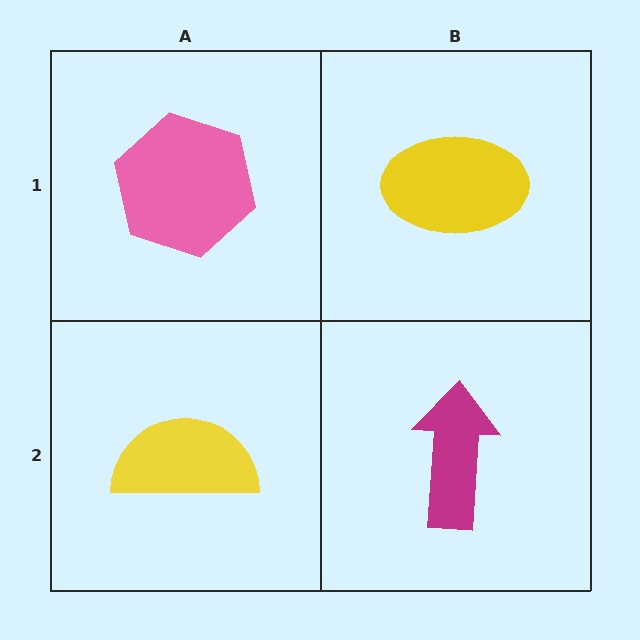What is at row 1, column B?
A yellow ellipse.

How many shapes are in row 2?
2 shapes.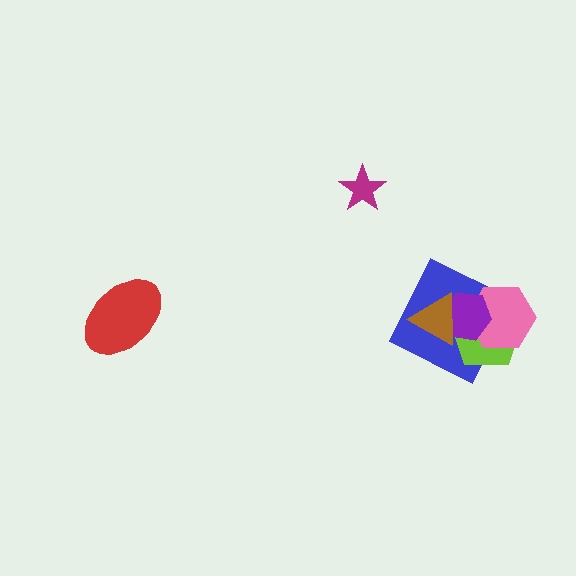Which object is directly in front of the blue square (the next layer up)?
The lime pentagon is directly in front of the blue square.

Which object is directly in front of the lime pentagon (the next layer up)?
The pink hexagon is directly in front of the lime pentagon.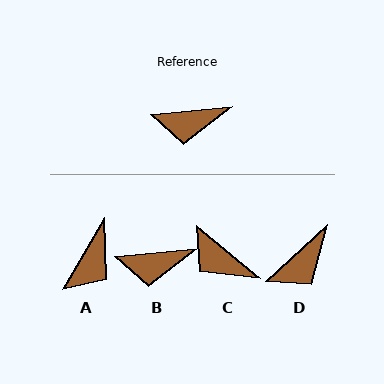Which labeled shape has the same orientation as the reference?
B.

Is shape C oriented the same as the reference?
No, it is off by about 45 degrees.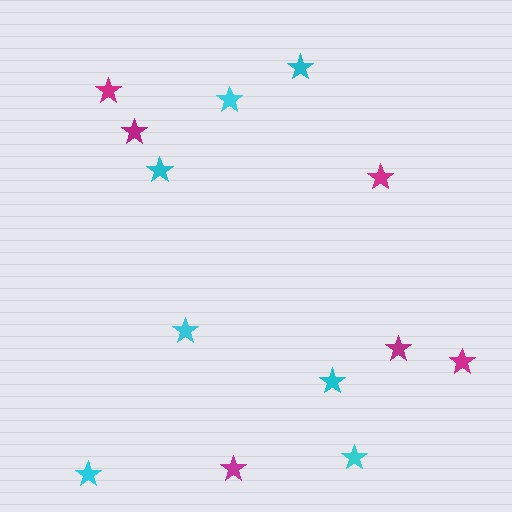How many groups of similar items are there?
There are 2 groups: one group of magenta stars (6) and one group of cyan stars (7).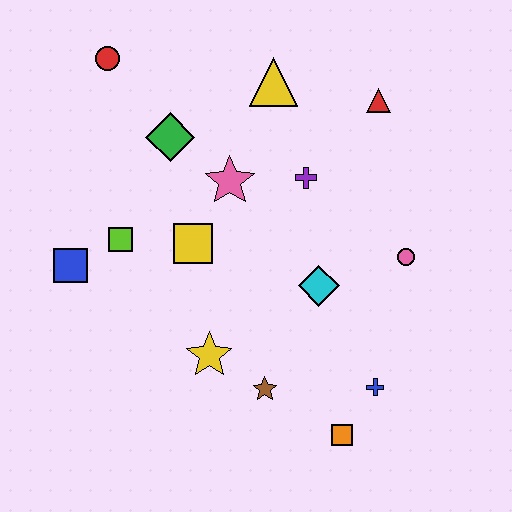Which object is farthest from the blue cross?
The red circle is farthest from the blue cross.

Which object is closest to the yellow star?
The brown star is closest to the yellow star.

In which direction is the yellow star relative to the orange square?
The yellow star is to the left of the orange square.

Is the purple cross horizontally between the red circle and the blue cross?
Yes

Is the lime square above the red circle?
No